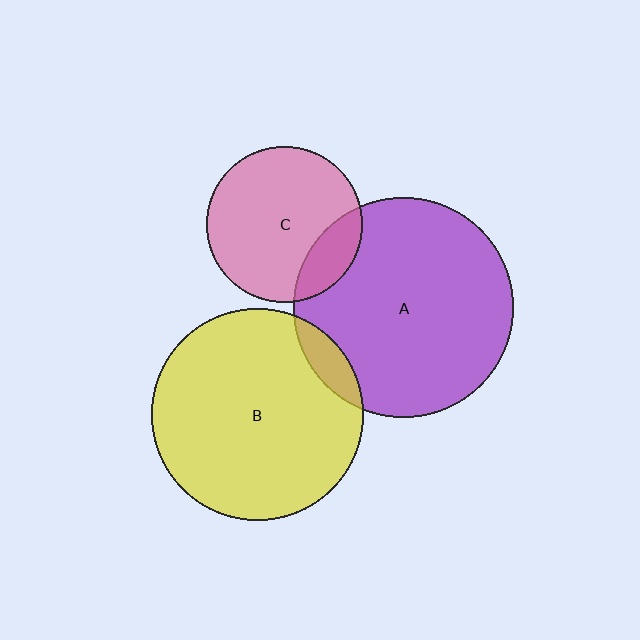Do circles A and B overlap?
Yes.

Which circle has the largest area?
Circle A (purple).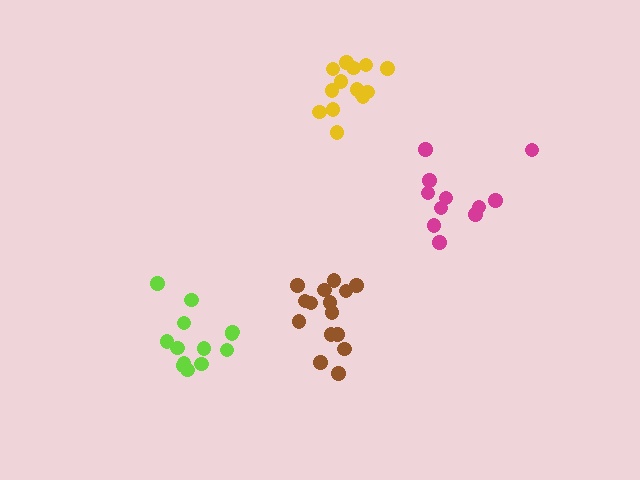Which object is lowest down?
The lime cluster is bottommost.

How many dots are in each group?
Group 1: 14 dots, Group 2: 11 dots, Group 3: 13 dots, Group 4: 15 dots (53 total).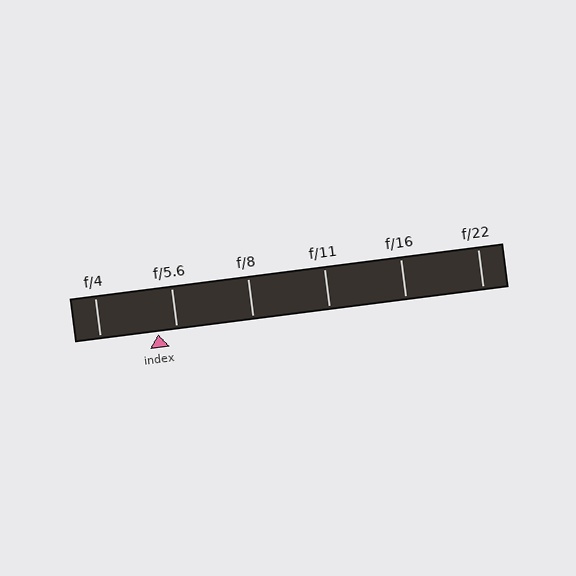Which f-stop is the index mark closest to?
The index mark is closest to f/5.6.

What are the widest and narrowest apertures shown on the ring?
The widest aperture shown is f/4 and the narrowest is f/22.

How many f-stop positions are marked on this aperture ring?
There are 6 f-stop positions marked.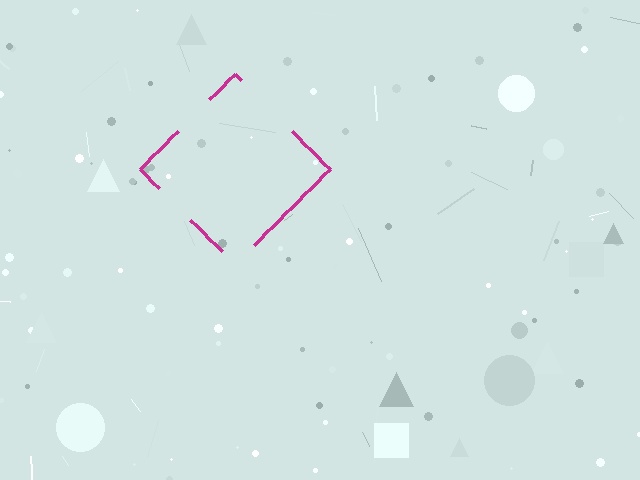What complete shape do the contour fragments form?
The contour fragments form a diamond.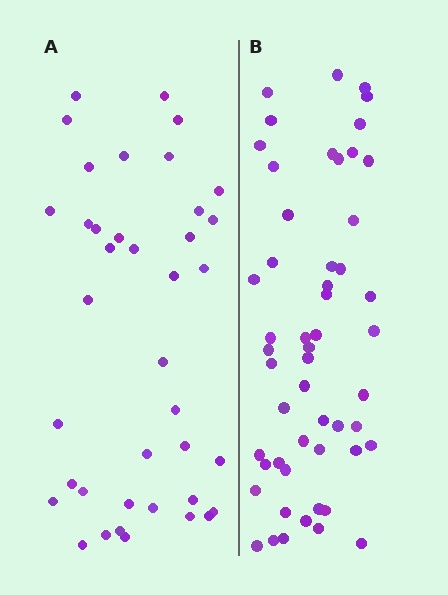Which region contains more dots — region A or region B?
Region B (the right region) has more dots.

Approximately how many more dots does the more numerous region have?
Region B has approximately 15 more dots than region A.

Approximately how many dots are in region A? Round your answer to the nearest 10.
About 40 dots. (The exact count is 39, which rounds to 40.)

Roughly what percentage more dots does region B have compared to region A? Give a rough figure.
About 35% more.